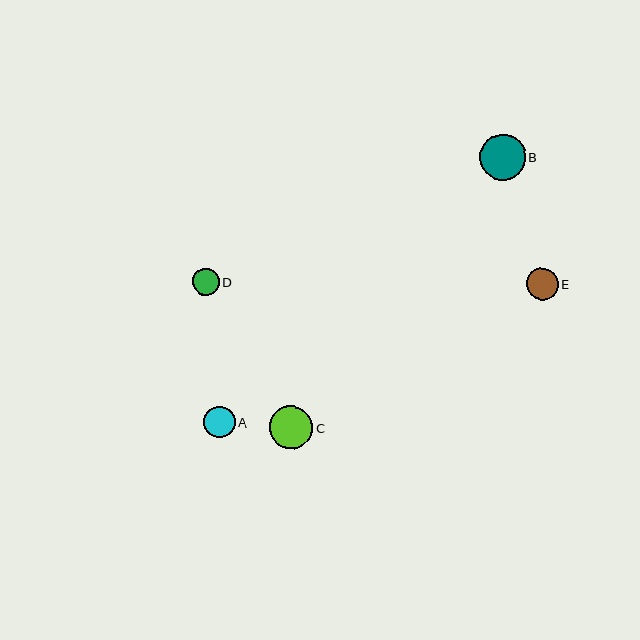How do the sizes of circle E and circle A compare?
Circle E and circle A are approximately the same size.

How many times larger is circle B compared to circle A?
Circle B is approximately 1.5 times the size of circle A.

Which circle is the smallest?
Circle D is the smallest with a size of approximately 27 pixels.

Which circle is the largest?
Circle B is the largest with a size of approximately 46 pixels.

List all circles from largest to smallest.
From largest to smallest: B, C, E, A, D.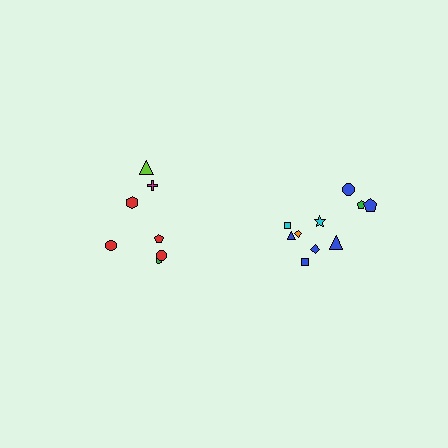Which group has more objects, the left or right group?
The right group.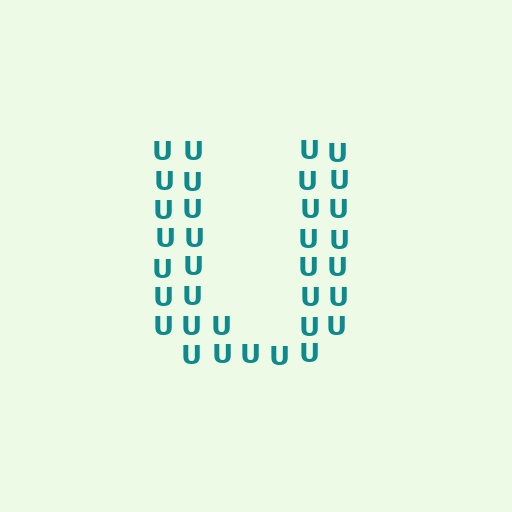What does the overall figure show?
The overall figure shows the letter U.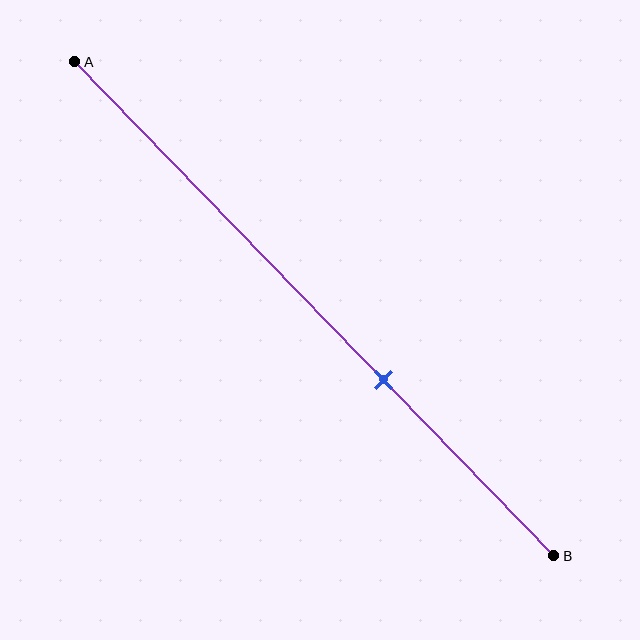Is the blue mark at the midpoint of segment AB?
No, the mark is at about 65% from A, not at the 50% midpoint.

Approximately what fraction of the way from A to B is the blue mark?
The blue mark is approximately 65% of the way from A to B.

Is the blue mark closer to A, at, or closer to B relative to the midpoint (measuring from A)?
The blue mark is closer to point B than the midpoint of segment AB.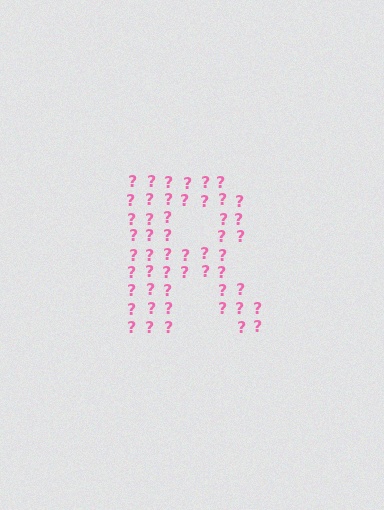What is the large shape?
The large shape is the letter R.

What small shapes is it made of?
It is made of small question marks.